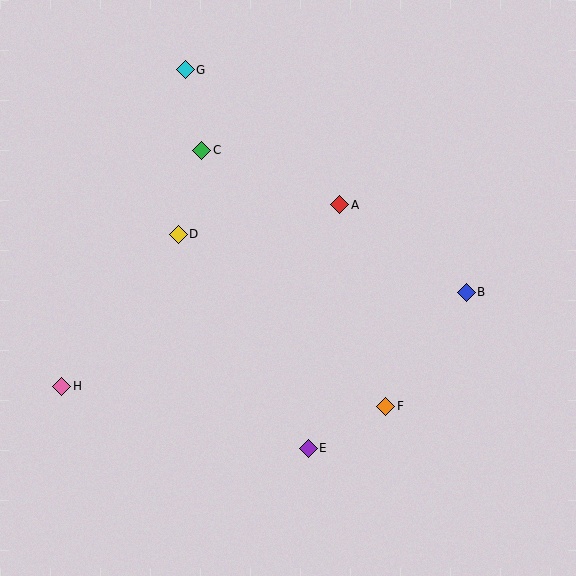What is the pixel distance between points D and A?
The distance between D and A is 164 pixels.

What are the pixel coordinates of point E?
Point E is at (308, 448).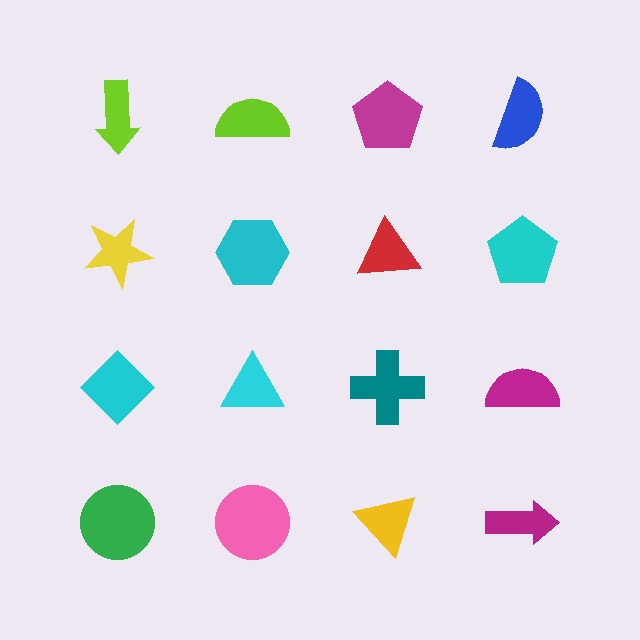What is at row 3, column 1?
A cyan diamond.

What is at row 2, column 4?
A cyan pentagon.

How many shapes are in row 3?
4 shapes.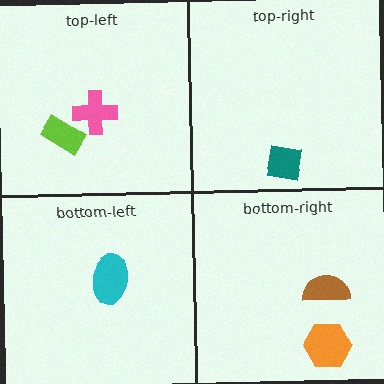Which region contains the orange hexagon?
The bottom-right region.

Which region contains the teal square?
The top-right region.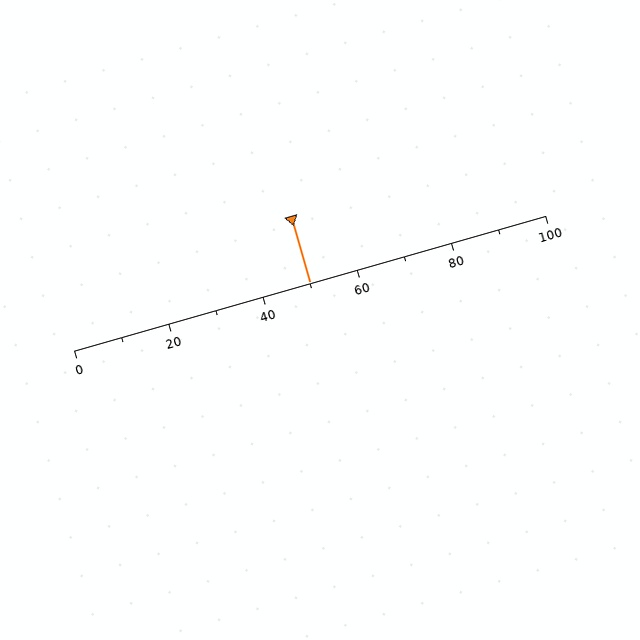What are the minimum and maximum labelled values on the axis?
The axis runs from 0 to 100.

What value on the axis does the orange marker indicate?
The marker indicates approximately 50.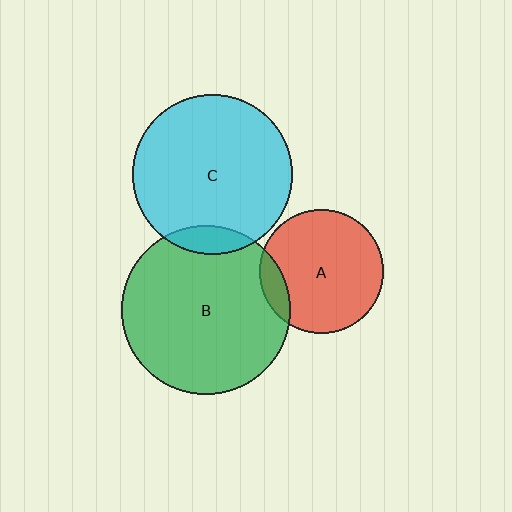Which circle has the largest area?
Circle B (green).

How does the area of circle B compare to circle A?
Approximately 1.9 times.